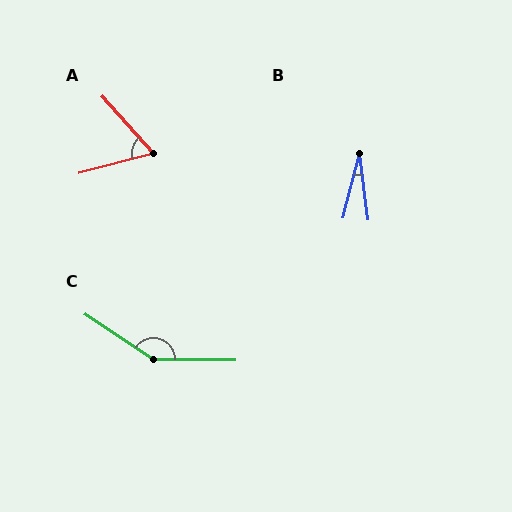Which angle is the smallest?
B, at approximately 22 degrees.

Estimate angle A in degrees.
Approximately 63 degrees.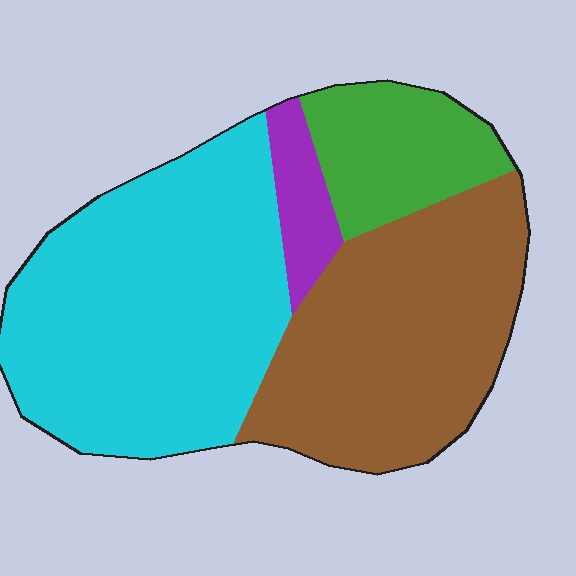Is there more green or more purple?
Green.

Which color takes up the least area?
Purple, at roughly 5%.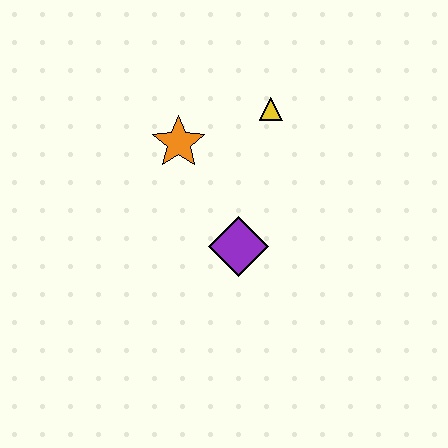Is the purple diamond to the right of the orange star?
Yes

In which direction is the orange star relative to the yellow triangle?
The orange star is to the left of the yellow triangle.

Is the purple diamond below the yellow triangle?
Yes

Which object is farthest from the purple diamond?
The yellow triangle is farthest from the purple diamond.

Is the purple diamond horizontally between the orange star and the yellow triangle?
Yes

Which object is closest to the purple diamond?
The orange star is closest to the purple diamond.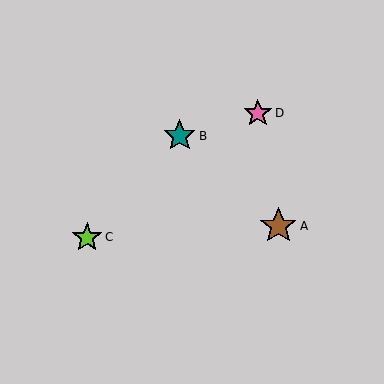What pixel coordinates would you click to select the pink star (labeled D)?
Click at (258, 113) to select the pink star D.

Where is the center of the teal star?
The center of the teal star is at (180, 136).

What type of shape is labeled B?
Shape B is a teal star.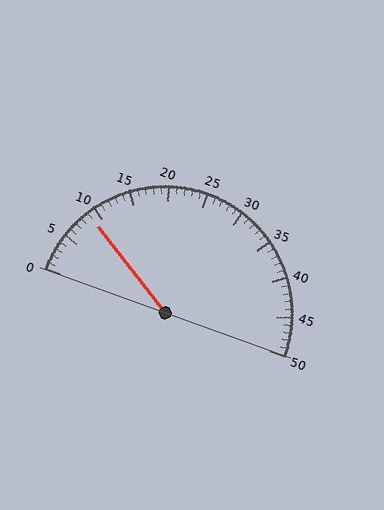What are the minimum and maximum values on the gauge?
The gauge ranges from 0 to 50.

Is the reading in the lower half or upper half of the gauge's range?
The reading is in the lower half of the range (0 to 50).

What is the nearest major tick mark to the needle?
The nearest major tick mark is 10.